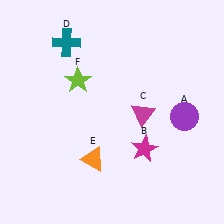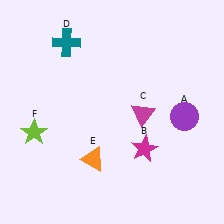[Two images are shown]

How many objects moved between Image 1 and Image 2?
1 object moved between the two images.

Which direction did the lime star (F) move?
The lime star (F) moved down.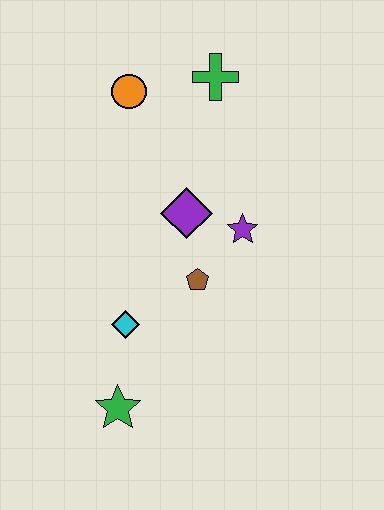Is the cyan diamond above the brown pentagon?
No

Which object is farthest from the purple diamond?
The green star is farthest from the purple diamond.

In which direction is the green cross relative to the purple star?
The green cross is above the purple star.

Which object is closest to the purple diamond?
The purple star is closest to the purple diamond.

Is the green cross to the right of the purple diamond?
Yes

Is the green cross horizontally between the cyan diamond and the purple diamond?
No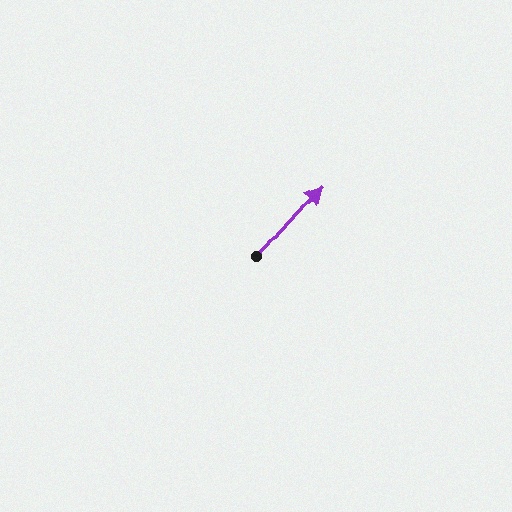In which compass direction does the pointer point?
Northeast.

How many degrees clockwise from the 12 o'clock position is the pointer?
Approximately 42 degrees.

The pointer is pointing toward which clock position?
Roughly 1 o'clock.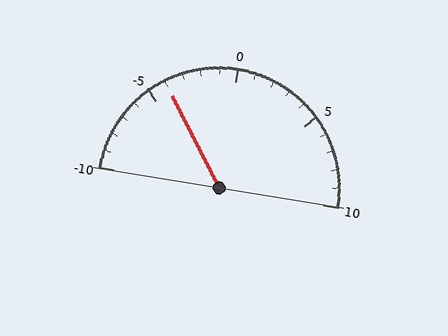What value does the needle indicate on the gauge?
The needle indicates approximately -4.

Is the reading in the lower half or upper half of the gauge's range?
The reading is in the lower half of the range (-10 to 10).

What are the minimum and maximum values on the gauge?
The gauge ranges from -10 to 10.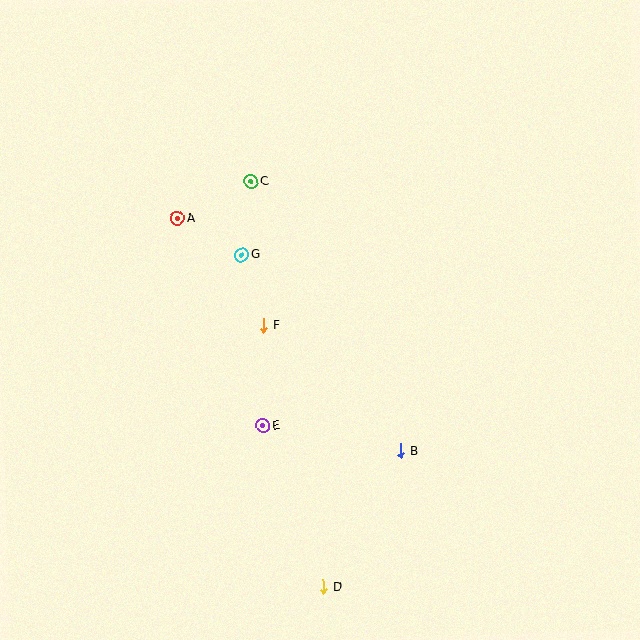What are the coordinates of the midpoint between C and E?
The midpoint between C and E is at (257, 303).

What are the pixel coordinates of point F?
Point F is at (264, 326).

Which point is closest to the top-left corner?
Point A is closest to the top-left corner.